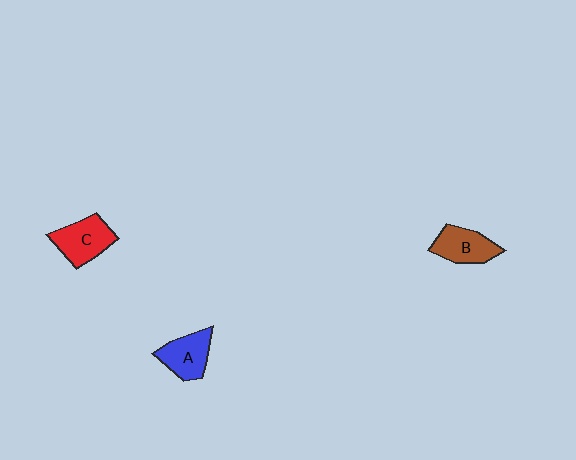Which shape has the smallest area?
Shape B (brown).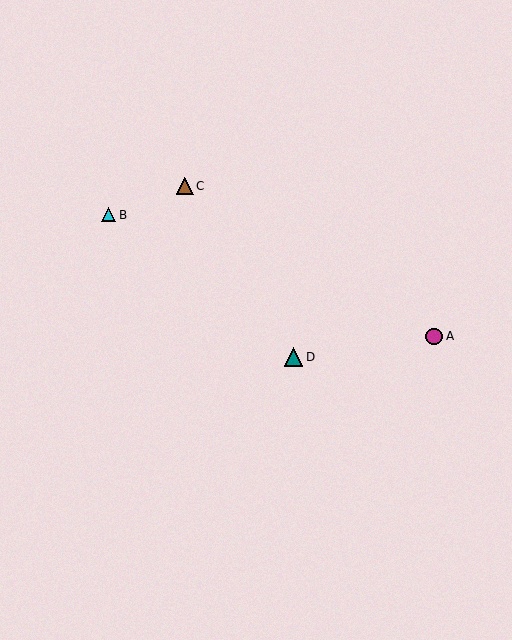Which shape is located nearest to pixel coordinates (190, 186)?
The brown triangle (labeled C) at (185, 186) is nearest to that location.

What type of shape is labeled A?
Shape A is a magenta circle.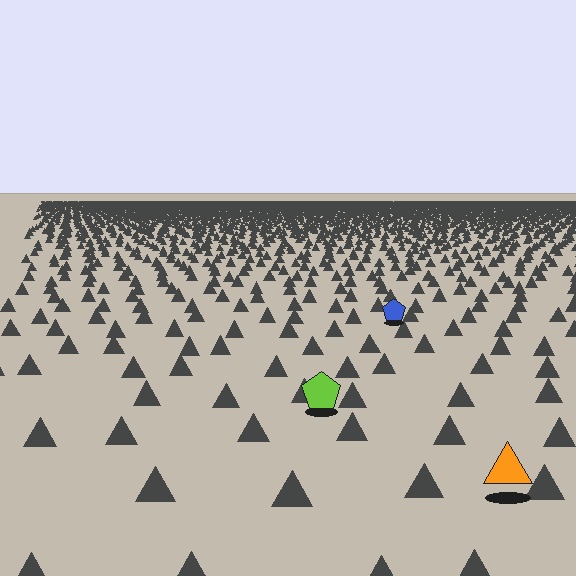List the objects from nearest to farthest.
From nearest to farthest: the orange triangle, the lime pentagon, the blue pentagon.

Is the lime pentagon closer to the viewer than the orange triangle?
No. The orange triangle is closer — you can tell from the texture gradient: the ground texture is coarser near it.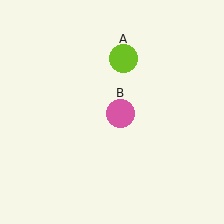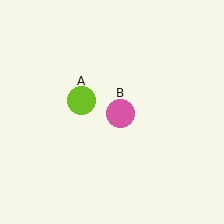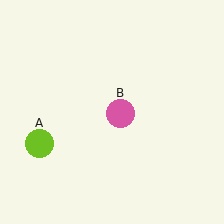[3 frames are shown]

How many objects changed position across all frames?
1 object changed position: lime circle (object A).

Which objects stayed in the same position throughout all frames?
Pink circle (object B) remained stationary.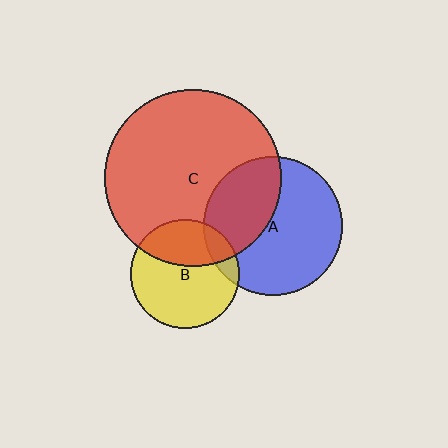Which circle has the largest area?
Circle C (red).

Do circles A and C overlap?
Yes.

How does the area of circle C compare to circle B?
Approximately 2.6 times.